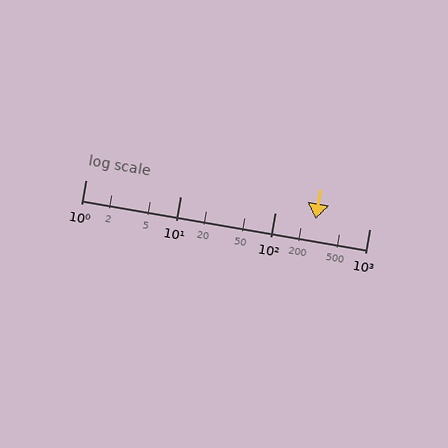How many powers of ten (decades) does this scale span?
The scale spans 3 decades, from 1 to 1000.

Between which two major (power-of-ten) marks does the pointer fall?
The pointer is between 100 and 1000.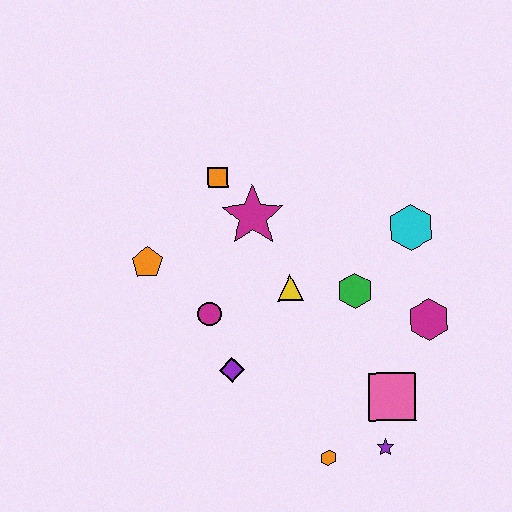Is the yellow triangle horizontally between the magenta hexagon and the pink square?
No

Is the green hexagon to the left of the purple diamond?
No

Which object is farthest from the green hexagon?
The orange pentagon is farthest from the green hexagon.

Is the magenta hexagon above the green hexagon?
No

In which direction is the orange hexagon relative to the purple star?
The orange hexagon is to the left of the purple star.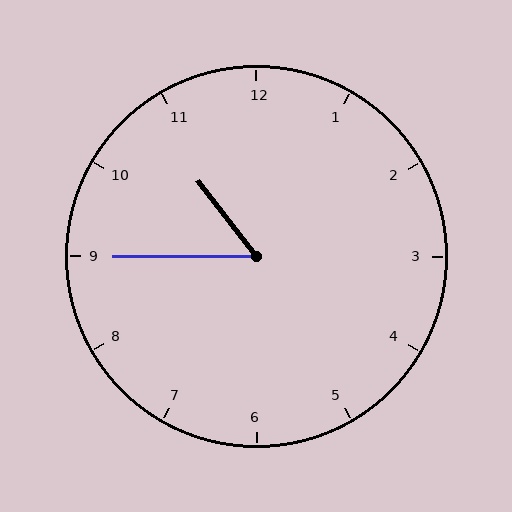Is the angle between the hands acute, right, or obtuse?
It is acute.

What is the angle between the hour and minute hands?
Approximately 52 degrees.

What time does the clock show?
10:45.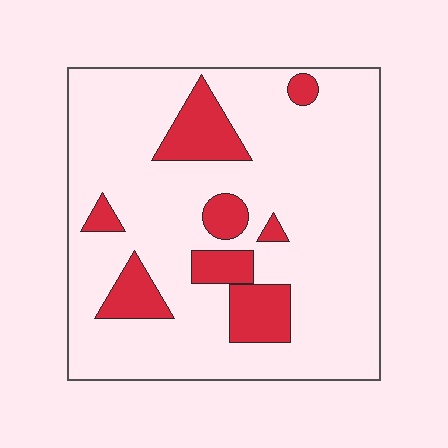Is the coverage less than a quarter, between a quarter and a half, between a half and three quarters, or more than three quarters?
Less than a quarter.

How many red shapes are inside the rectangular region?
8.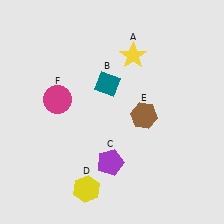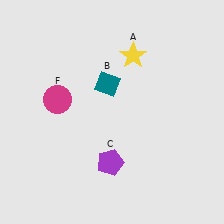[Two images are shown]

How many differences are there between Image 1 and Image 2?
There are 2 differences between the two images.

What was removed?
The yellow hexagon (D), the brown hexagon (E) were removed in Image 2.